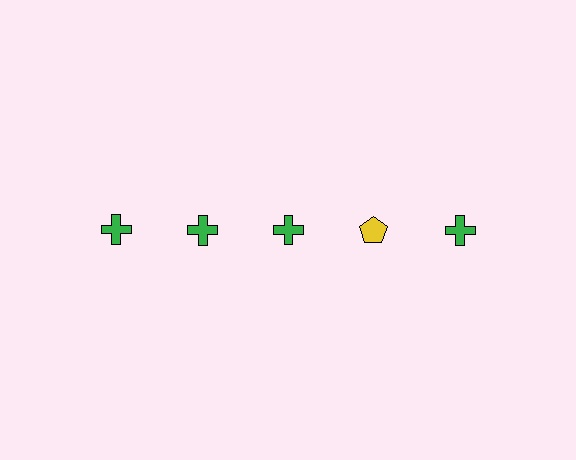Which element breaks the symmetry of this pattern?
The yellow pentagon in the top row, second from right column breaks the symmetry. All other shapes are green crosses.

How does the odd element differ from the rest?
It differs in both color (yellow instead of green) and shape (pentagon instead of cross).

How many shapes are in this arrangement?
There are 5 shapes arranged in a grid pattern.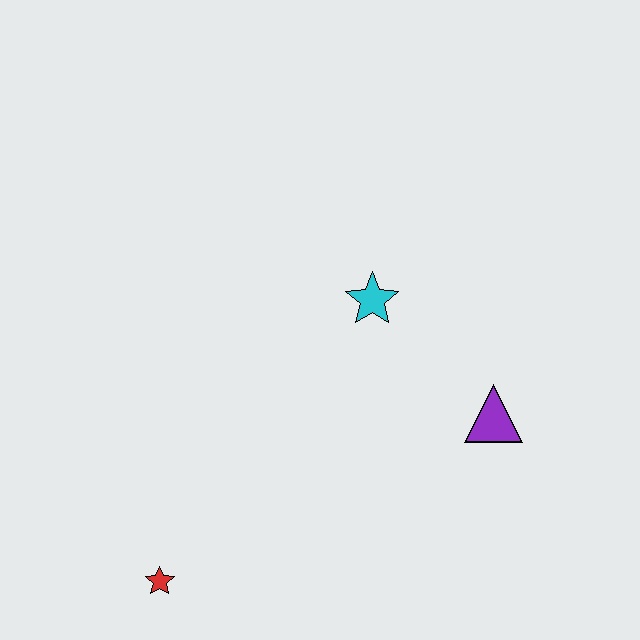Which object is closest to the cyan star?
The purple triangle is closest to the cyan star.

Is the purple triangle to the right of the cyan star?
Yes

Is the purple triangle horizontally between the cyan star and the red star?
No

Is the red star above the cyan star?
No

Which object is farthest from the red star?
The purple triangle is farthest from the red star.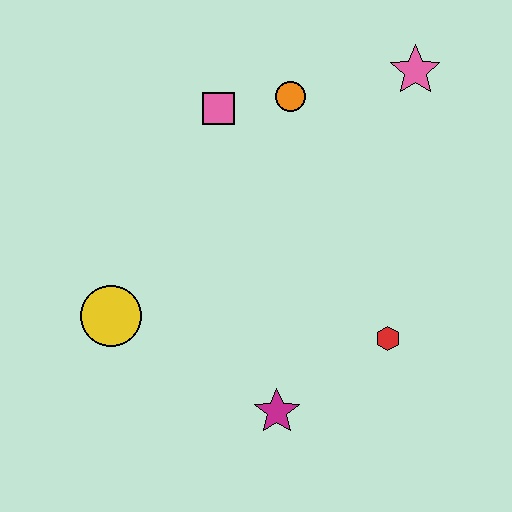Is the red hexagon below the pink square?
Yes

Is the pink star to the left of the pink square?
No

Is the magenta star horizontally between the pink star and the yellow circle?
Yes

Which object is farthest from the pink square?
The magenta star is farthest from the pink square.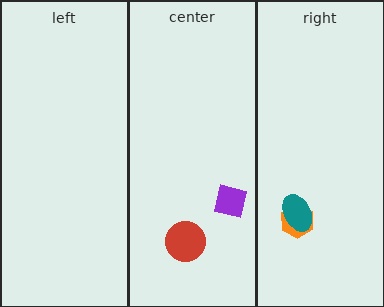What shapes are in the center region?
The purple square, the red circle.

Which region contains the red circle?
The center region.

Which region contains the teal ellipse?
The right region.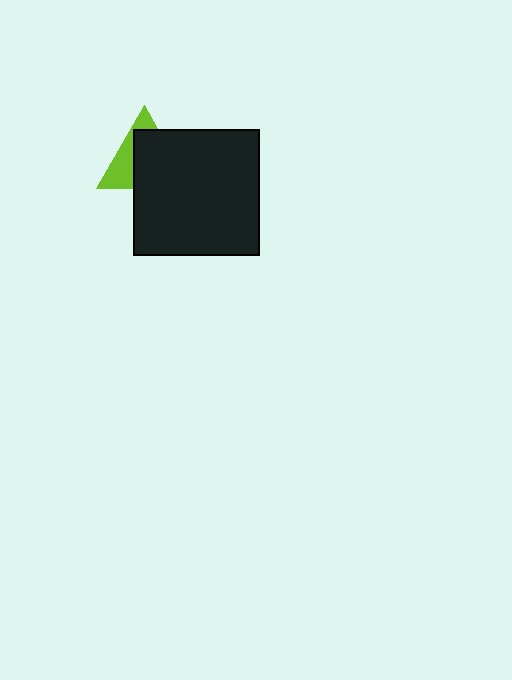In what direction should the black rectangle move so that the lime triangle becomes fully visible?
The black rectangle should move toward the lower-right. That is the shortest direction to clear the overlap and leave the lime triangle fully visible.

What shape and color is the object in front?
The object in front is a black rectangle.